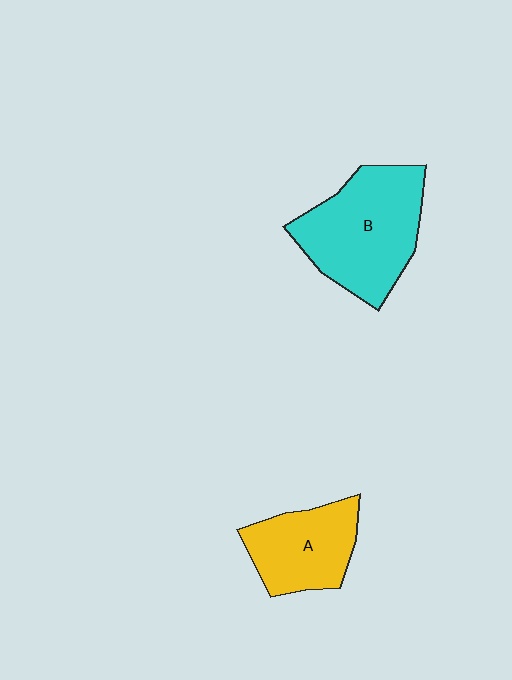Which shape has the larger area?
Shape B (cyan).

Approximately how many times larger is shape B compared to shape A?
Approximately 1.5 times.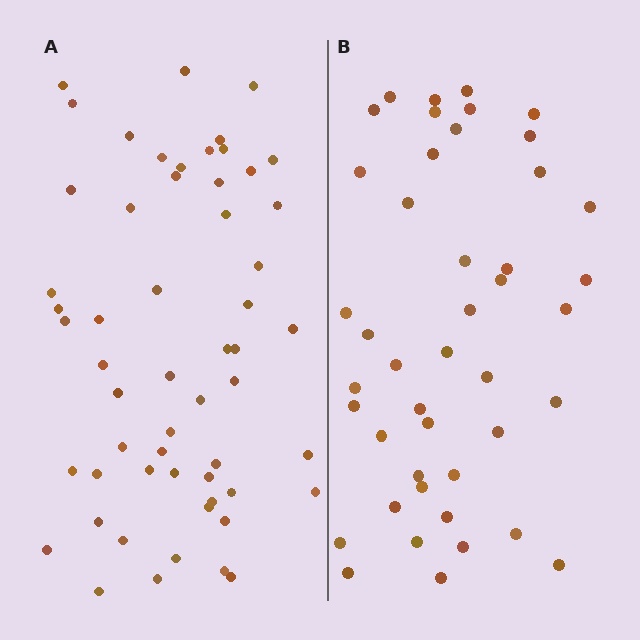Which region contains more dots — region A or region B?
Region A (the left region) has more dots.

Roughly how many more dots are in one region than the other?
Region A has roughly 12 or so more dots than region B.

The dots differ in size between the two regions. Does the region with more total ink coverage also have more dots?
No. Region B has more total ink coverage because its dots are larger, but region A actually contains more individual dots. Total area can be misleading — the number of items is what matters here.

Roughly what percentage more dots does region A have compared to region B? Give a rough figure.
About 25% more.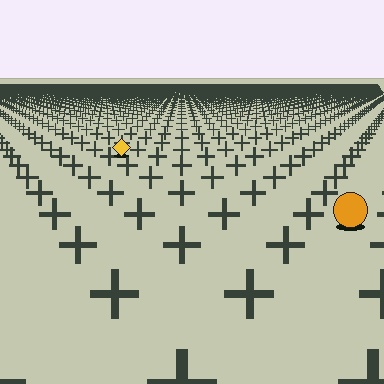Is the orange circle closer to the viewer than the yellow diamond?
Yes. The orange circle is closer — you can tell from the texture gradient: the ground texture is coarser near it.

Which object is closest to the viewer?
The orange circle is closest. The texture marks near it are larger and more spread out.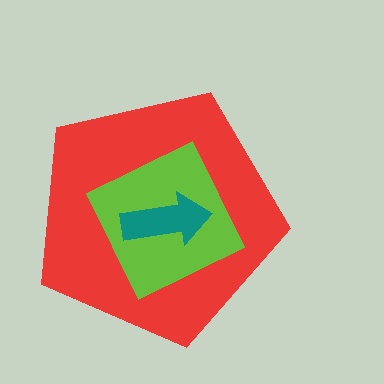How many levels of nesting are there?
3.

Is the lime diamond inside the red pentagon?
Yes.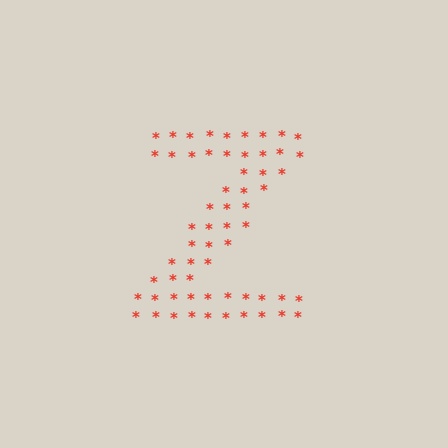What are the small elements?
The small elements are asterisks.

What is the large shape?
The large shape is the letter Z.